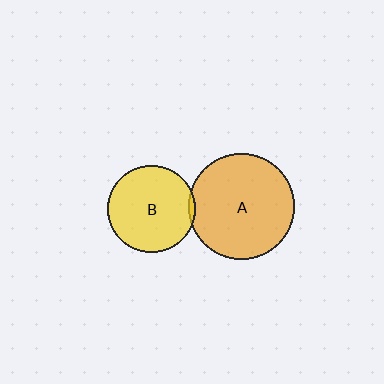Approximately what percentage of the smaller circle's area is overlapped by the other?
Approximately 5%.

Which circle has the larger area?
Circle A (orange).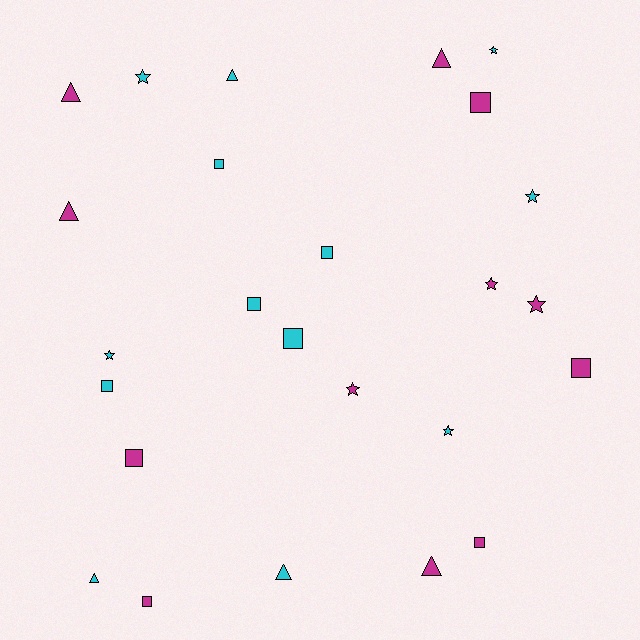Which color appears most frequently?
Cyan, with 13 objects.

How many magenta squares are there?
There are 5 magenta squares.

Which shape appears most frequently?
Square, with 10 objects.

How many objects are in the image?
There are 25 objects.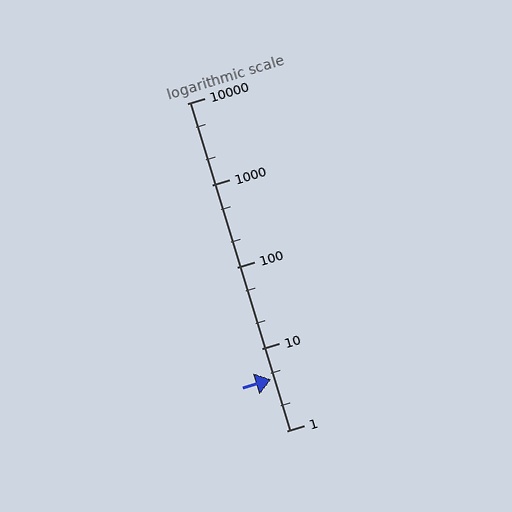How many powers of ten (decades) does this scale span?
The scale spans 4 decades, from 1 to 10000.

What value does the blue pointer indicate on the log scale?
The pointer indicates approximately 4.2.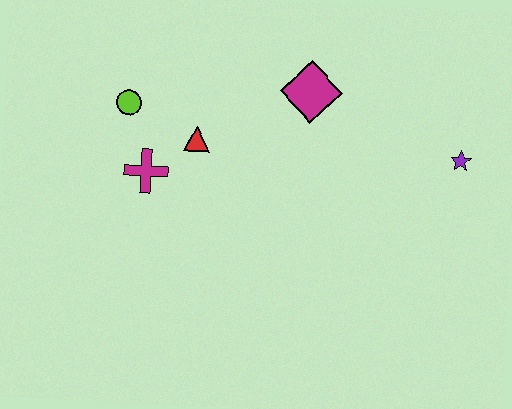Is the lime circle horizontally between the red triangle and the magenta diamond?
No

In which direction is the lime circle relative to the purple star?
The lime circle is to the left of the purple star.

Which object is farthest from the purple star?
The lime circle is farthest from the purple star.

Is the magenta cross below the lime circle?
Yes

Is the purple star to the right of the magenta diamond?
Yes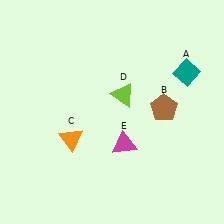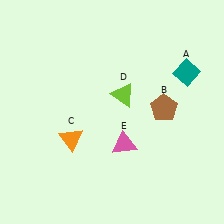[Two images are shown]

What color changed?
The triangle (E) changed from magenta in Image 1 to pink in Image 2.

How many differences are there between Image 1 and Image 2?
There is 1 difference between the two images.